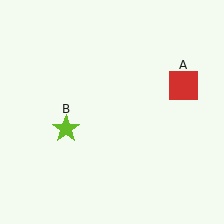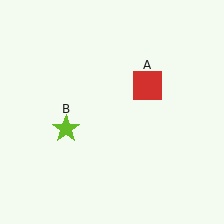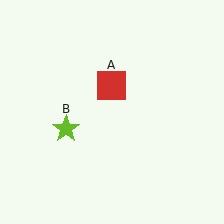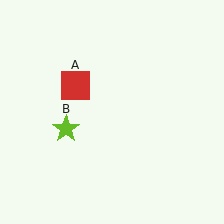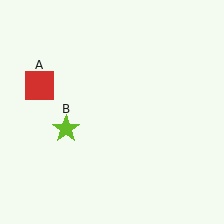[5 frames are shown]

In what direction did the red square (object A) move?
The red square (object A) moved left.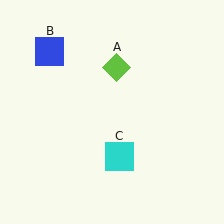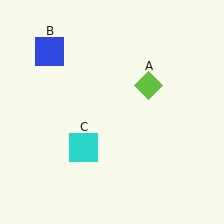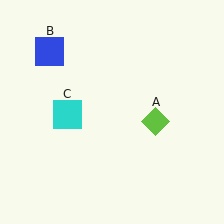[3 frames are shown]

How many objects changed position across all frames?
2 objects changed position: lime diamond (object A), cyan square (object C).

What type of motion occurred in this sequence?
The lime diamond (object A), cyan square (object C) rotated clockwise around the center of the scene.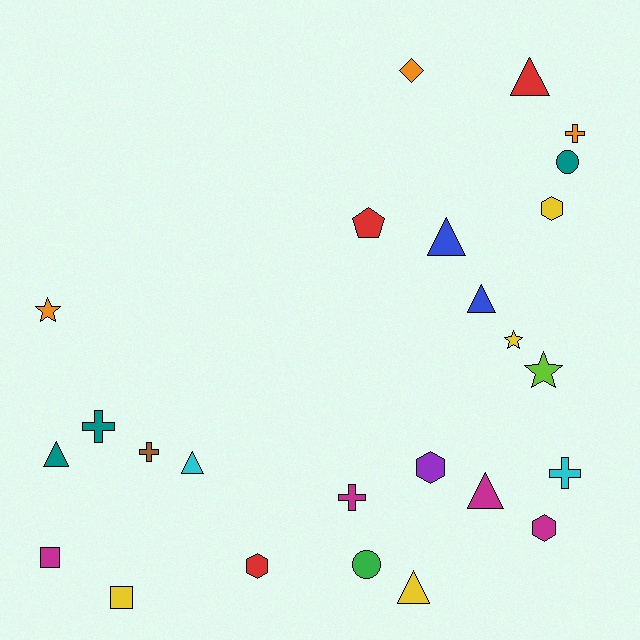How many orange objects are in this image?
There are 3 orange objects.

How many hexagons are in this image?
There are 4 hexagons.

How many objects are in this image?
There are 25 objects.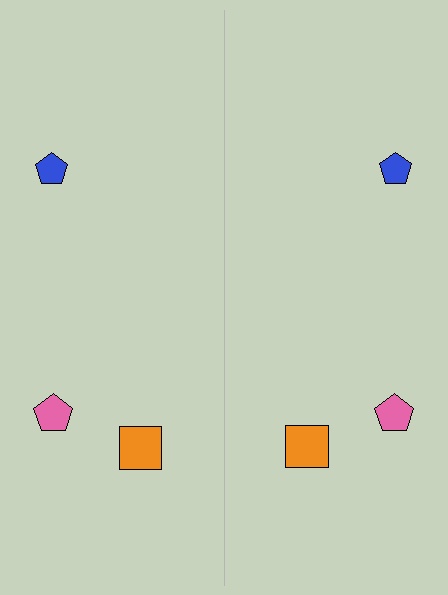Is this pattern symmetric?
Yes, this pattern has bilateral (reflection) symmetry.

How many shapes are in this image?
There are 6 shapes in this image.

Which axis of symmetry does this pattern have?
The pattern has a vertical axis of symmetry running through the center of the image.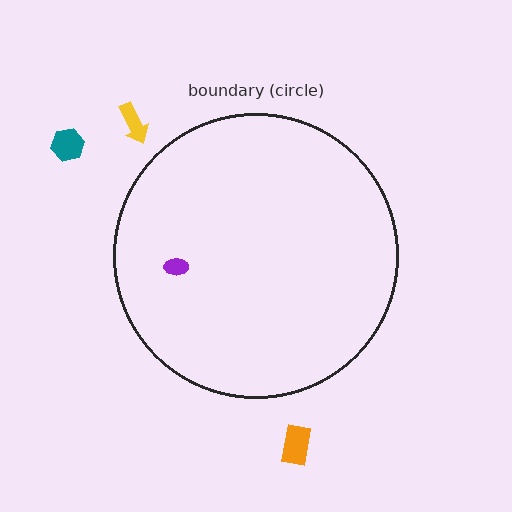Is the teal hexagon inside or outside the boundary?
Outside.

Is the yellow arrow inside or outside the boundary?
Outside.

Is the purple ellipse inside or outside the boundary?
Inside.